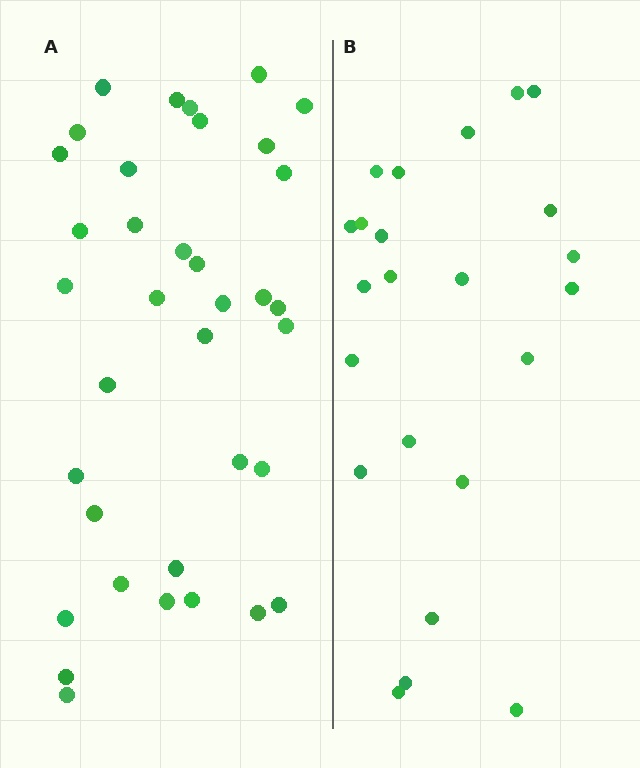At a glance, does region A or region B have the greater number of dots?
Region A (the left region) has more dots.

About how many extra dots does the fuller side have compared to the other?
Region A has approximately 15 more dots than region B.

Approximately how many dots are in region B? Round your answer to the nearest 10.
About 20 dots. (The exact count is 23, which rounds to 20.)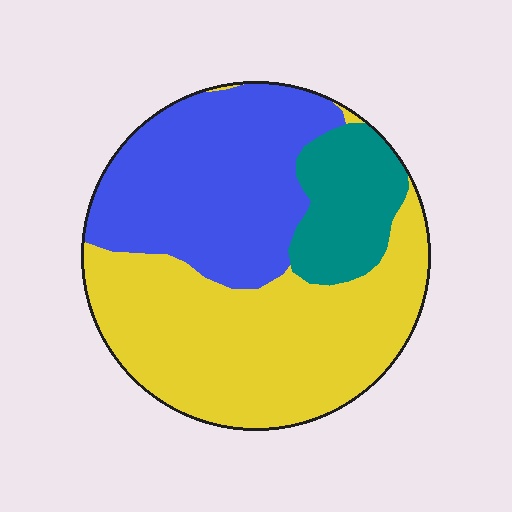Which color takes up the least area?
Teal, at roughly 15%.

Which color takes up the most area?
Yellow, at roughly 50%.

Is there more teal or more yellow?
Yellow.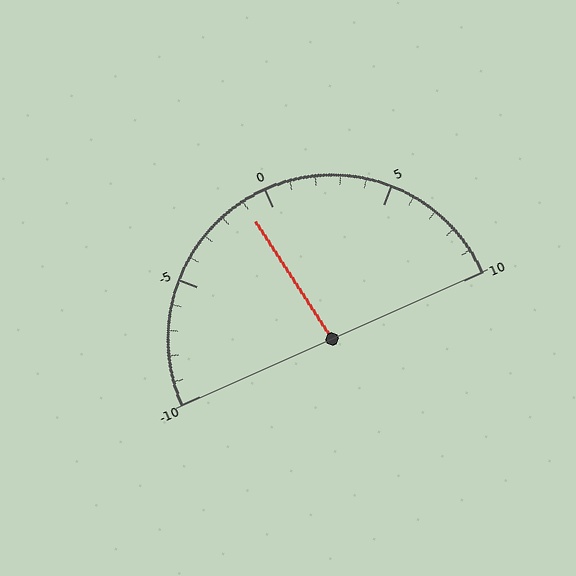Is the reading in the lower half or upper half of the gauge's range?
The reading is in the lower half of the range (-10 to 10).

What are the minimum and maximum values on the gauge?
The gauge ranges from -10 to 10.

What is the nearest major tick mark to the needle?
The nearest major tick mark is 0.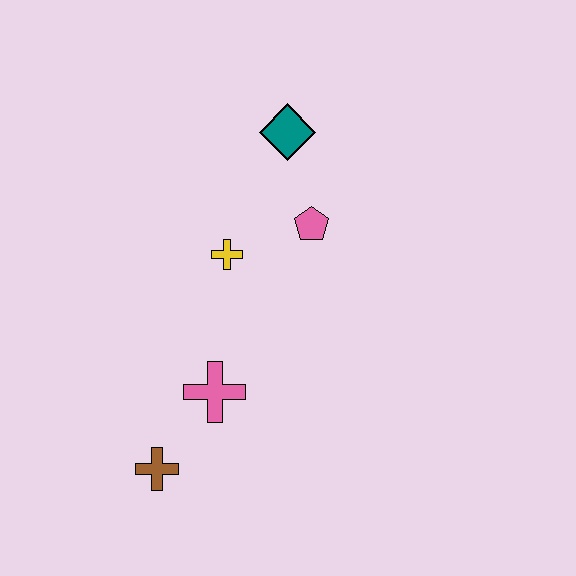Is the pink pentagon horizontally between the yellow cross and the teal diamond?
No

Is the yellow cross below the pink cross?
No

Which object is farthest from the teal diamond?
The brown cross is farthest from the teal diamond.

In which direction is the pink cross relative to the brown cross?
The pink cross is above the brown cross.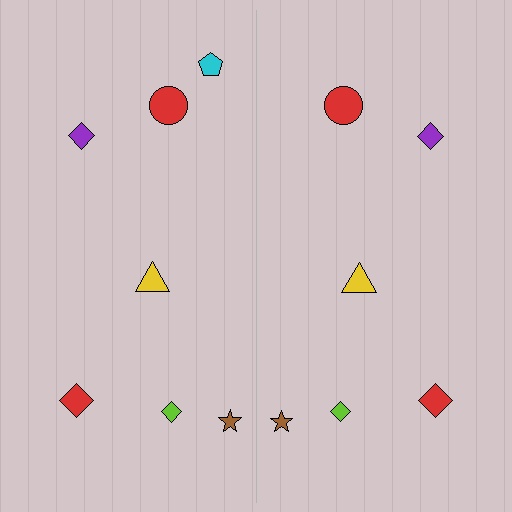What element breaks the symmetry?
A cyan pentagon is missing from the right side.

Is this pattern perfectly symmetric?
No, the pattern is not perfectly symmetric. A cyan pentagon is missing from the right side.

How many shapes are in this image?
There are 13 shapes in this image.